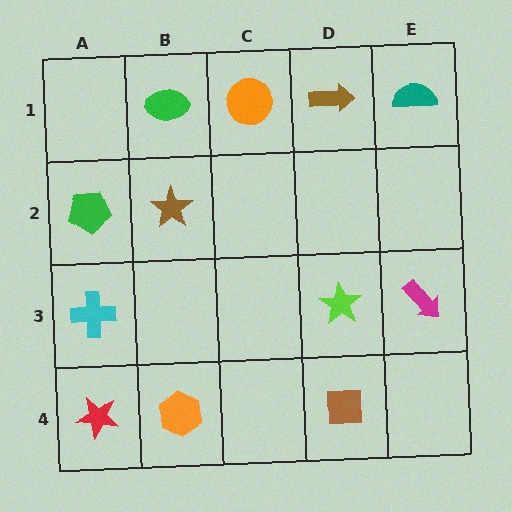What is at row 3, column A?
A cyan cross.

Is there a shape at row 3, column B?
No, that cell is empty.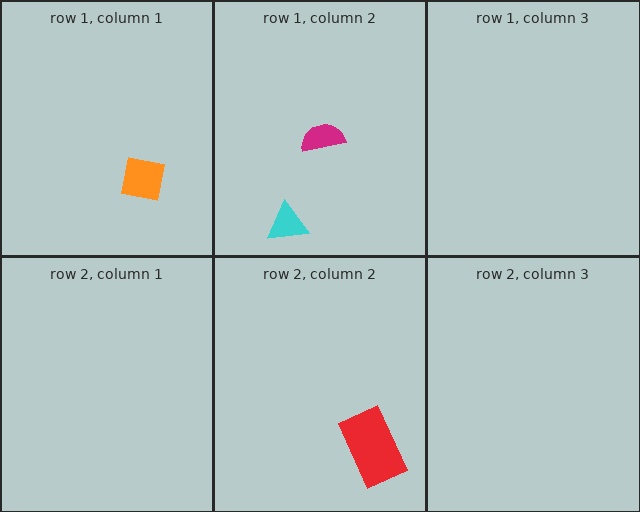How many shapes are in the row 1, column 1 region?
1.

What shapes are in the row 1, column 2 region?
The cyan triangle, the magenta semicircle.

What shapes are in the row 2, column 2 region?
The red rectangle.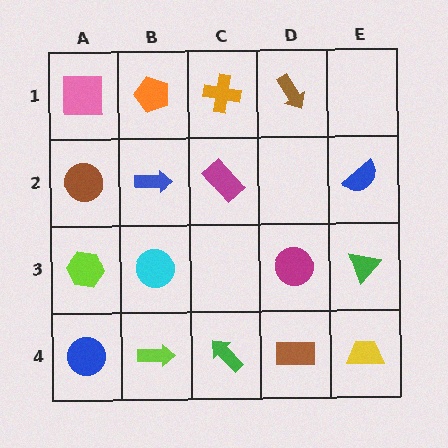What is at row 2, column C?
A magenta rectangle.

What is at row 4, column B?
A lime arrow.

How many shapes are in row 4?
5 shapes.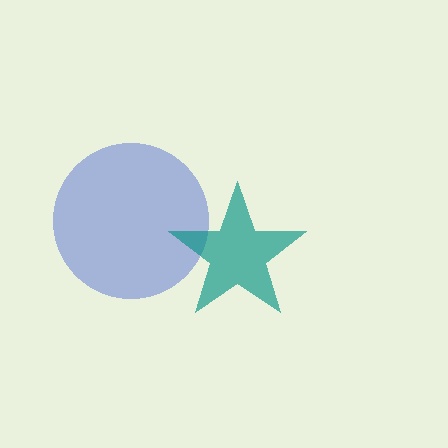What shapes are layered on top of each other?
The layered shapes are: a blue circle, a teal star.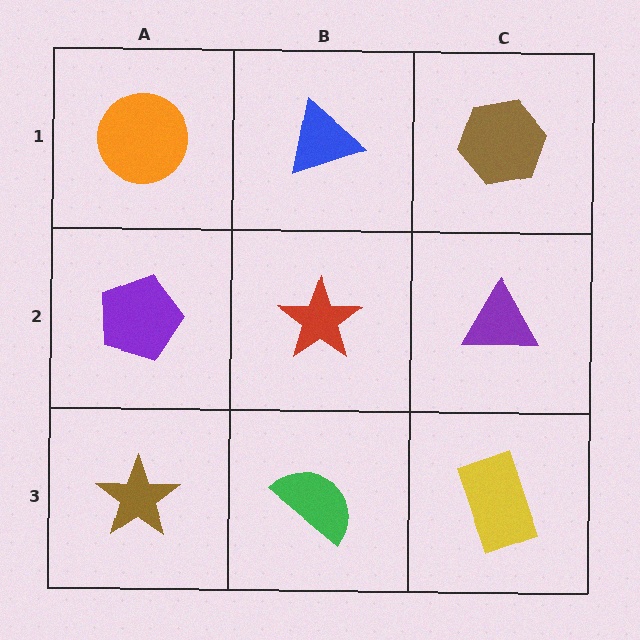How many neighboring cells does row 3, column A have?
2.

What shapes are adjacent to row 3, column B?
A red star (row 2, column B), a brown star (row 3, column A), a yellow rectangle (row 3, column C).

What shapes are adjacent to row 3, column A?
A purple pentagon (row 2, column A), a green semicircle (row 3, column B).